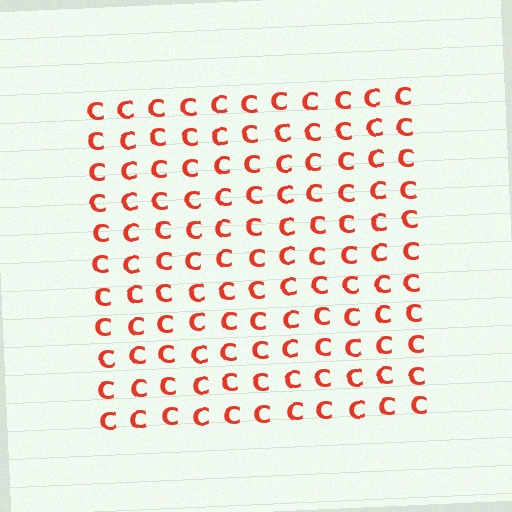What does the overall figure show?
The overall figure shows a square.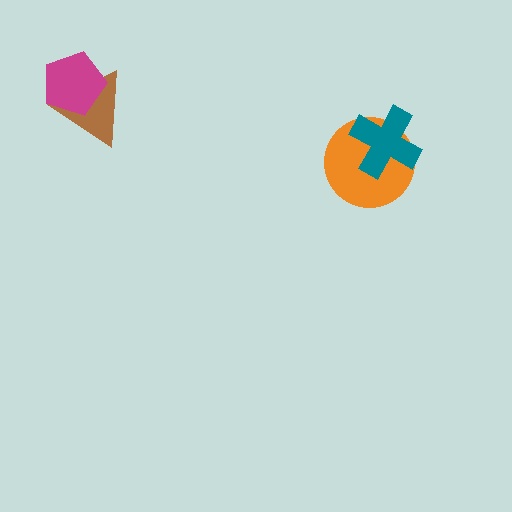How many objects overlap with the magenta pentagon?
1 object overlaps with the magenta pentagon.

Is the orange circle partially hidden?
Yes, it is partially covered by another shape.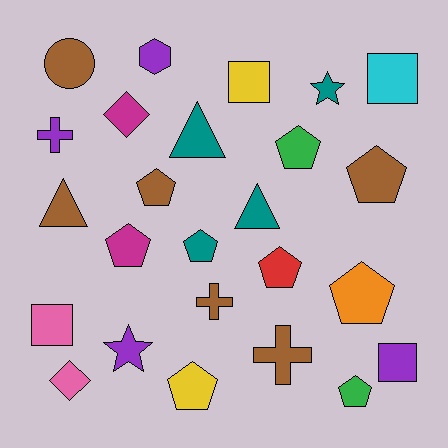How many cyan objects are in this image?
There is 1 cyan object.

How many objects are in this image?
There are 25 objects.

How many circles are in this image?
There is 1 circle.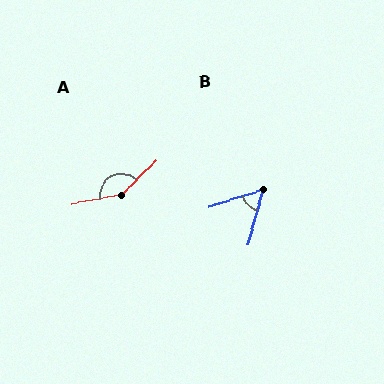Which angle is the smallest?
B, at approximately 56 degrees.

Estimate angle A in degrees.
Approximately 146 degrees.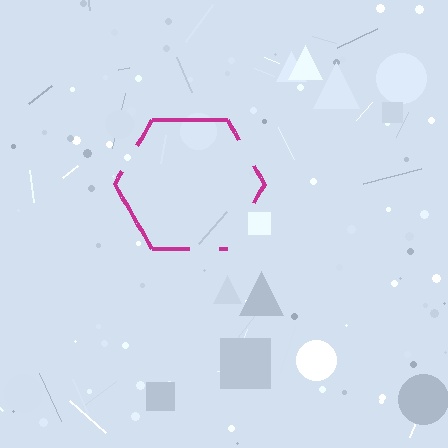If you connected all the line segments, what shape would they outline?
They would outline a hexagon.